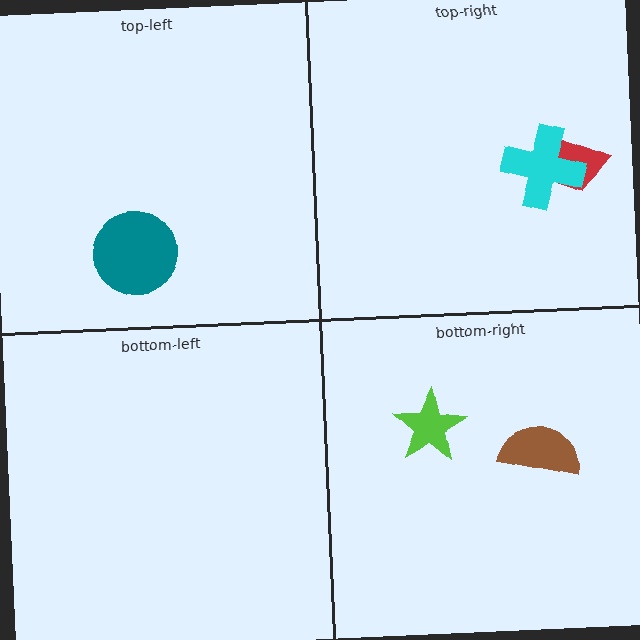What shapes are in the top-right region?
The red trapezoid, the cyan cross.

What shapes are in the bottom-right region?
The lime star, the brown semicircle.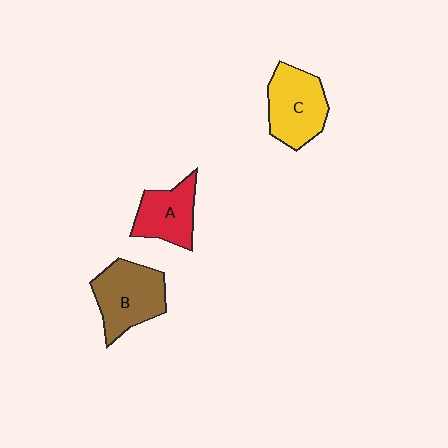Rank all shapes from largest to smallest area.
From largest to smallest: B (brown), C (yellow), A (red).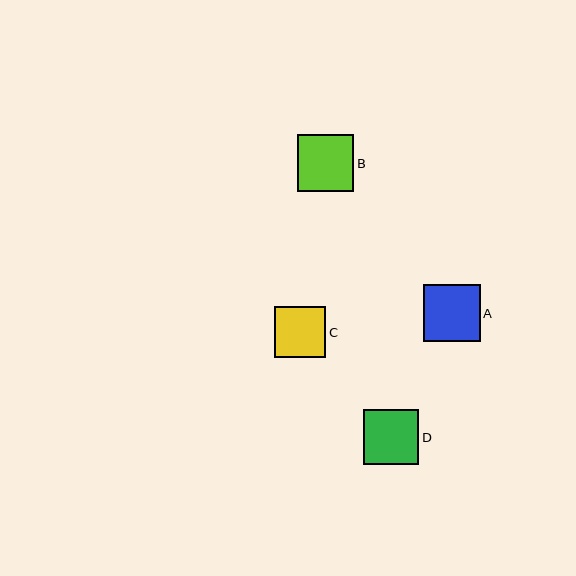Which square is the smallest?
Square C is the smallest with a size of approximately 51 pixels.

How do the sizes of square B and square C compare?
Square B and square C are approximately the same size.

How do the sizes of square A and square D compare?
Square A and square D are approximately the same size.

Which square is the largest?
Square A is the largest with a size of approximately 57 pixels.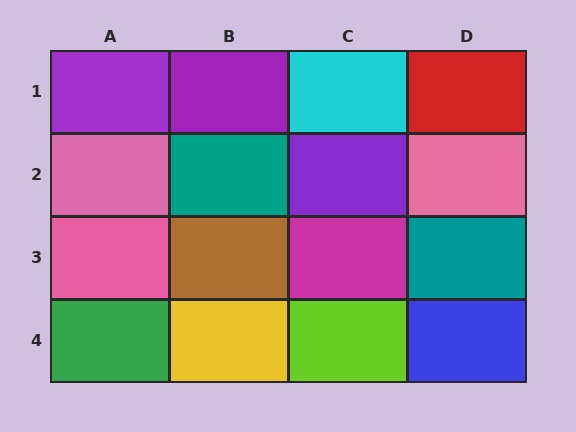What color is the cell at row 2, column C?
Purple.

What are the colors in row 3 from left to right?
Pink, brown, magenta, teal.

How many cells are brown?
1 cell is brown.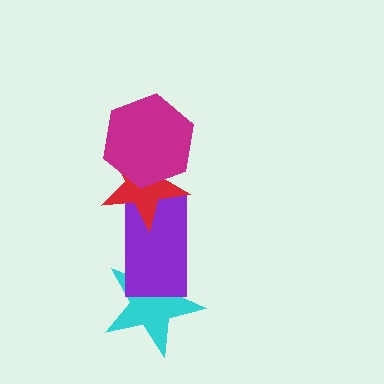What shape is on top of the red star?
The magenta hexagon is on top of the red star.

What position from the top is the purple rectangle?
The purple rectangle is 3rd from the top.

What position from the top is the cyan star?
The cyan star is 4th from the top.